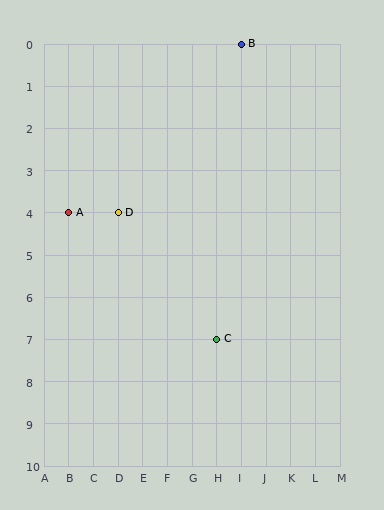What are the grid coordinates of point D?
Point D is at grid coordinates (D, 4).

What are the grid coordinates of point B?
Point B is at grid coordinates (I, 0).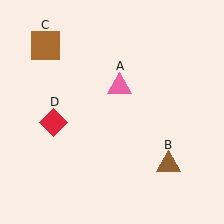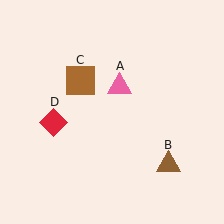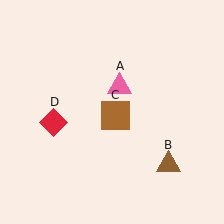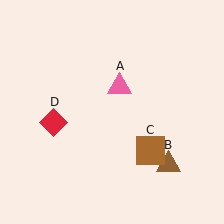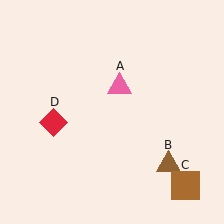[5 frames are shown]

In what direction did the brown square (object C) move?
The brown square (object C) moved down and to the right.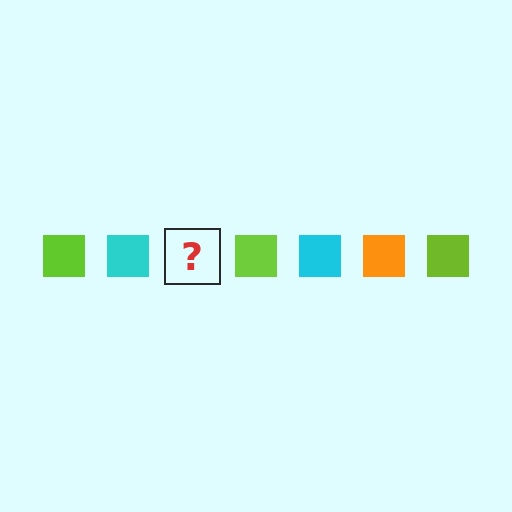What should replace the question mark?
The question mark should be replaced with an orange square.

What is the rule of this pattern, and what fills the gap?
The rule is that the pattern cycles through lime, cyan, orange squares. The gap should be filled with an orange square.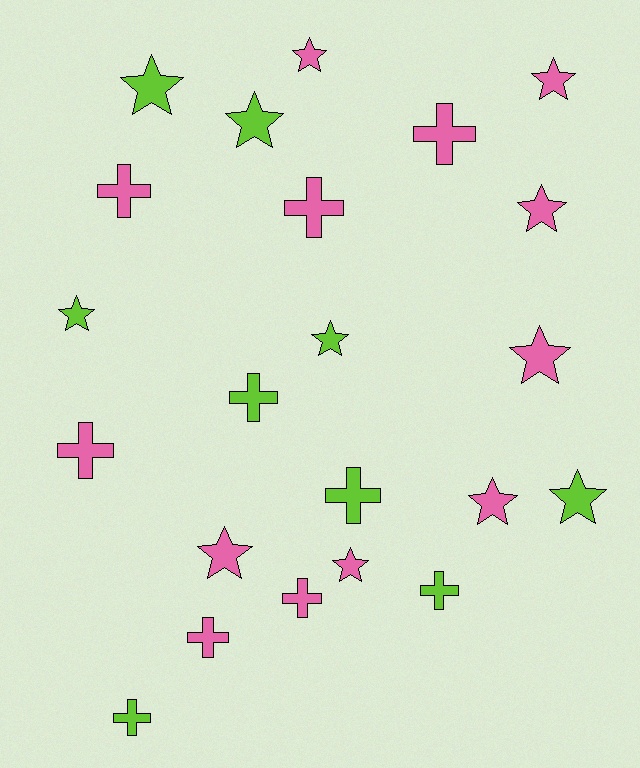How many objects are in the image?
There are 22 objects.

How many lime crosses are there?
There are 4 lime crosses.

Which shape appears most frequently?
Star, with 12 objects.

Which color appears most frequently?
Pink, with 13 objects.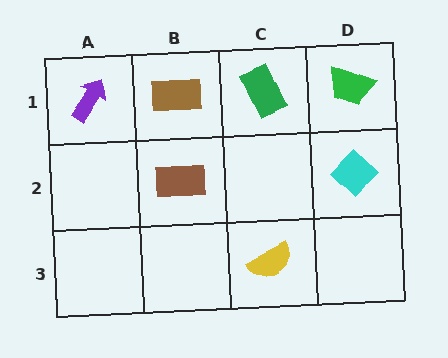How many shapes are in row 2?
2 shapes.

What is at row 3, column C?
A yellow semicircle.